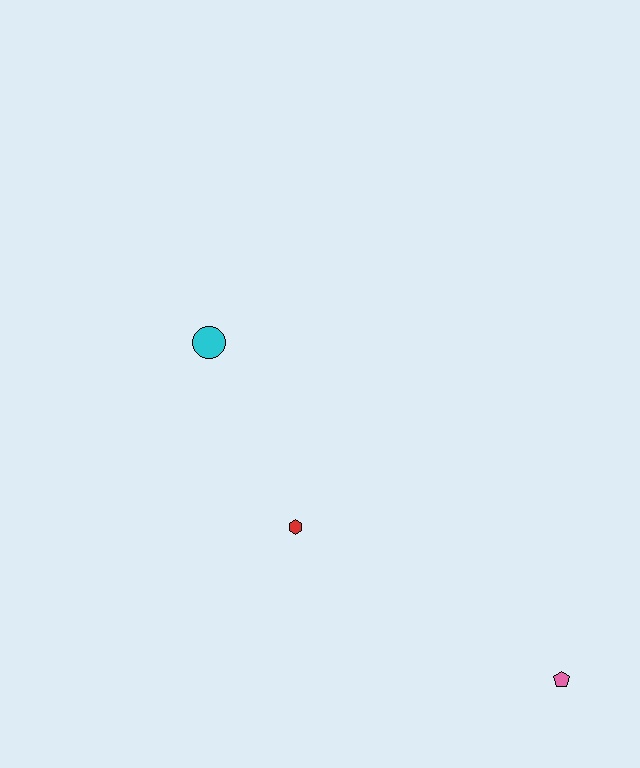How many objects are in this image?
There are 3 objects.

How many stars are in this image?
There are no stars.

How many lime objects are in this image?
There are no lime objects.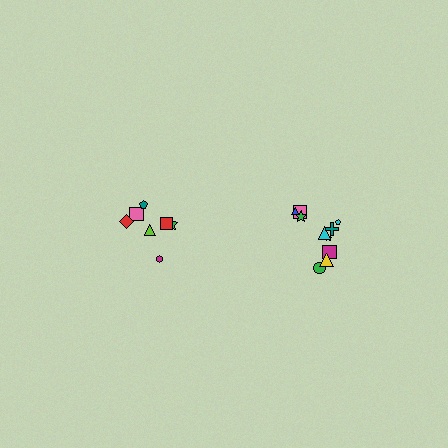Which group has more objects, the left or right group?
The right group.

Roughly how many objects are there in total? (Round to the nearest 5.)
Roughly 15 objects in total.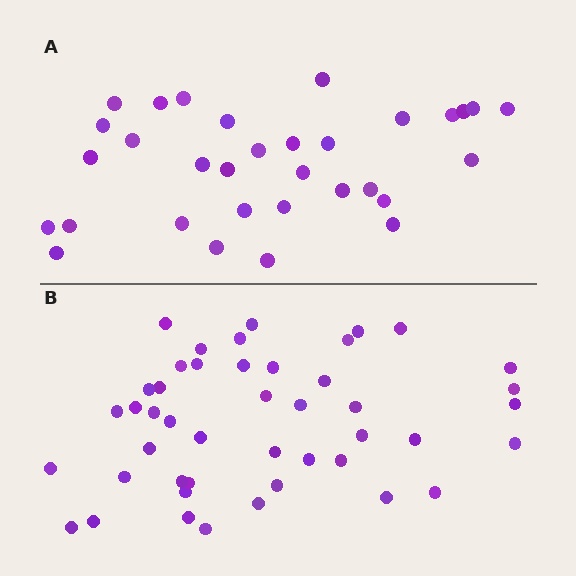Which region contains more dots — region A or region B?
Region B (the bottom region) has more dots.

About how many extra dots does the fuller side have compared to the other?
Region B has approximately 15 more dots than region A.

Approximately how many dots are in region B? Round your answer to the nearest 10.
About 40 dots. (The exact count is 45, which rounds to 40.)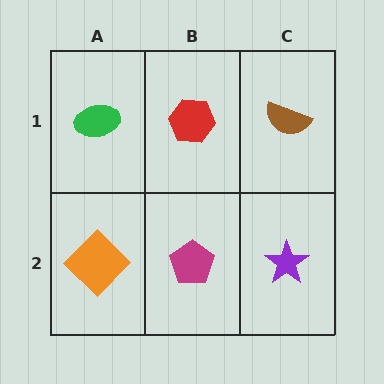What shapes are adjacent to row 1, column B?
A magenta pentagon (row 2, column B), a green ellipse (row 1, column A), a brown semicircle (row 1, column C).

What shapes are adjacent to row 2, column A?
A green ellipse (row 1, column A), a magenta pentagon (row 2, column B).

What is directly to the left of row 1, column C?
A red hexagon.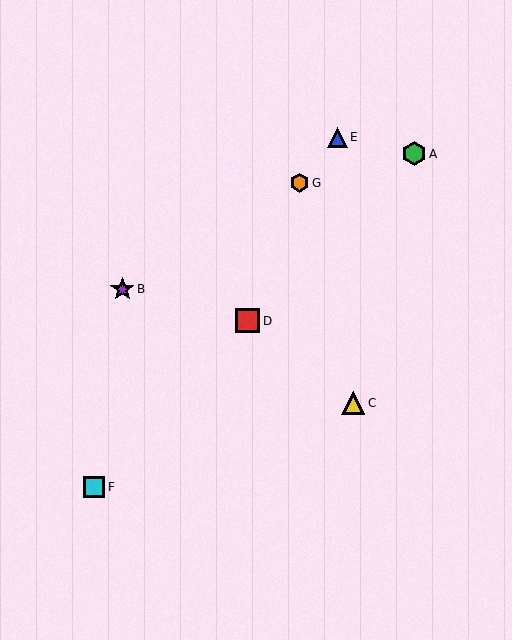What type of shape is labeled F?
Shape F is a cyan square.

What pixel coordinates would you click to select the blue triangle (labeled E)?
Click at (337, 137) to select the blue triangle E.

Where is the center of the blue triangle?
The center of the blue triangle is at (337, 137).